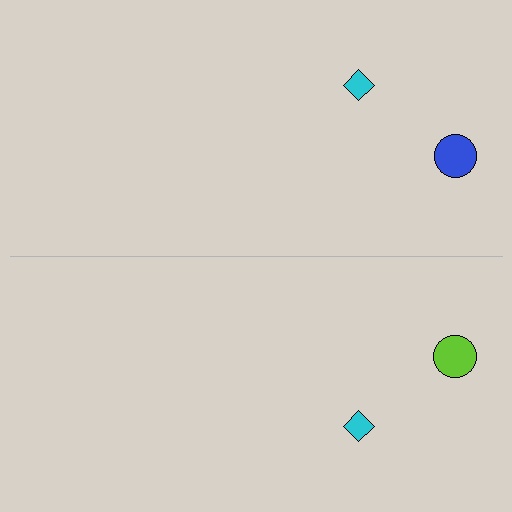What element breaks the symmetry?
The lime circle on the bottom side breaks the symmetry — its mirror counterpart is blue.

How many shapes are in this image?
There are 4 shapes in this image.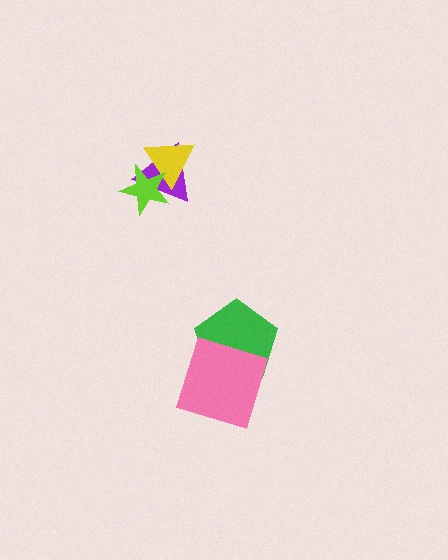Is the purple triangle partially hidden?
Yes, it is partially covered by another shape.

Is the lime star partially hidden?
No, no other shape covers it.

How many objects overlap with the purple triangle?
2 objects overlap with the purple triangle.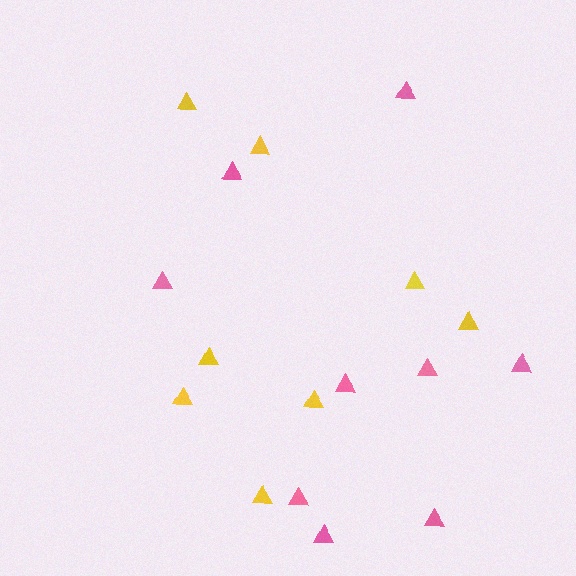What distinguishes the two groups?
There are 2 groups: one group of pink triangles (9) and one group of yellow triangles (8).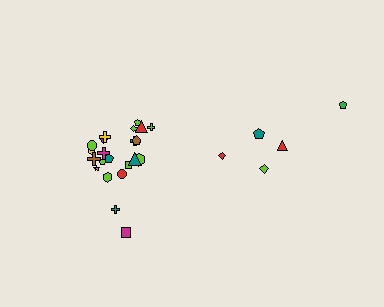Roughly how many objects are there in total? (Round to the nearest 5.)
Roughly 25 objects in total.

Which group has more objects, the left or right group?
The left group.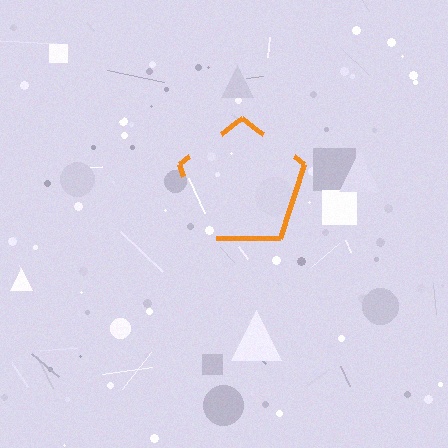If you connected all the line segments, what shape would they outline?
They would outline a pentagon.